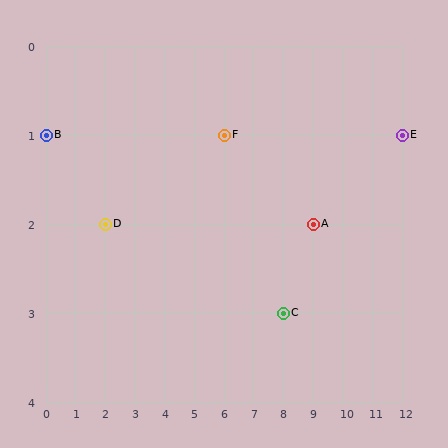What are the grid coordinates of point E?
Point E is at grid coordinates (12, 1).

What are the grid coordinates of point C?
Point C is at grid coordinates (8, 3).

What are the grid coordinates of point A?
Point A is at grid coordinates (9, 2).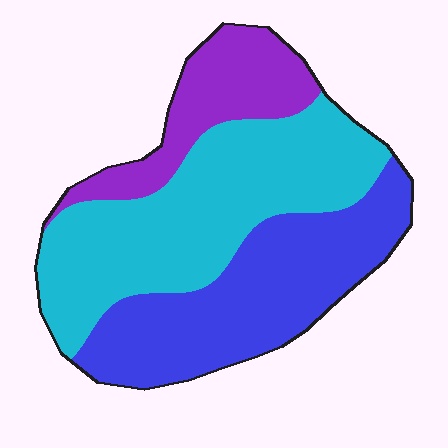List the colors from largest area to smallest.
From largest to smallest: cyan, blue, purple.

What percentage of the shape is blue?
Blue covers 37% of the shape.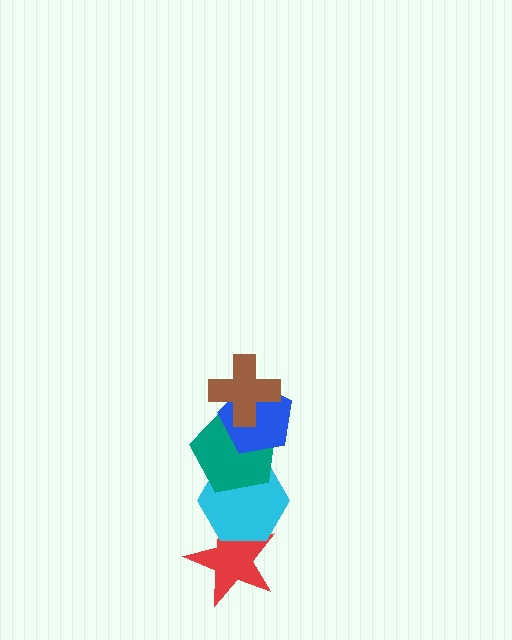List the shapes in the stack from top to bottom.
From top to bottom: the brown cross, the blue pentagon, the teal pentagon, the cyan hexagon, the red star.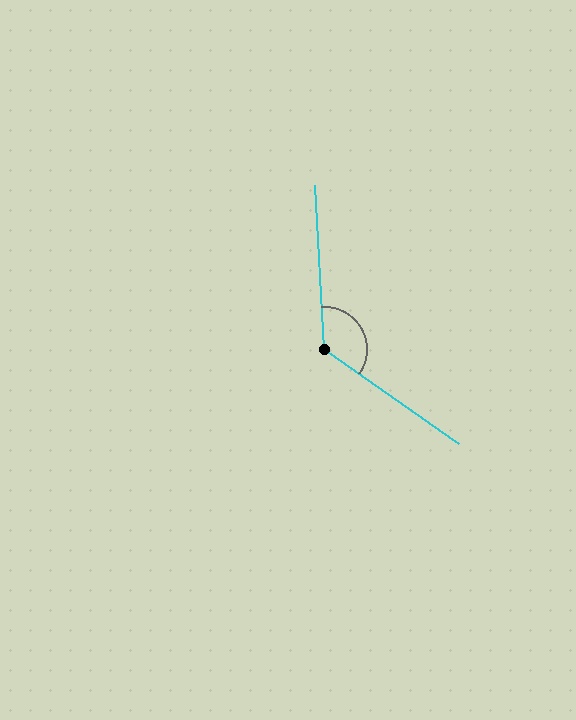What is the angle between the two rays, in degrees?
Approximately 128 degrees.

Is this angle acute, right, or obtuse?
It is obtuse.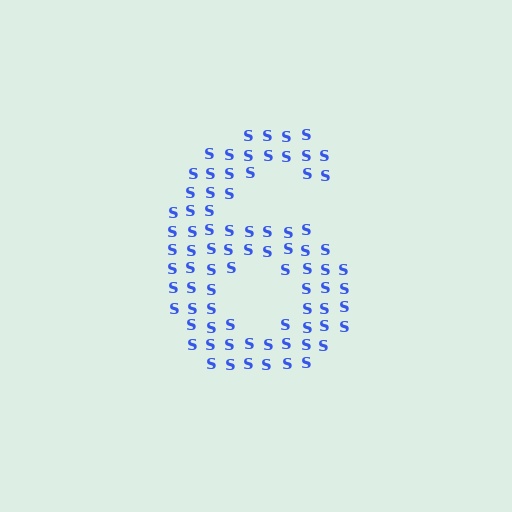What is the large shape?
The large shape is the digit 6.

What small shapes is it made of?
It is made of small letter S's.